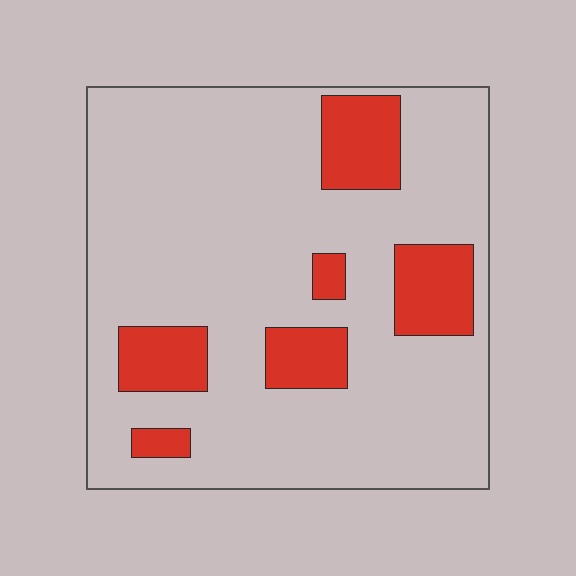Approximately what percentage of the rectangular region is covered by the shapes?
Approximately 20%.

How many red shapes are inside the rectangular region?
6.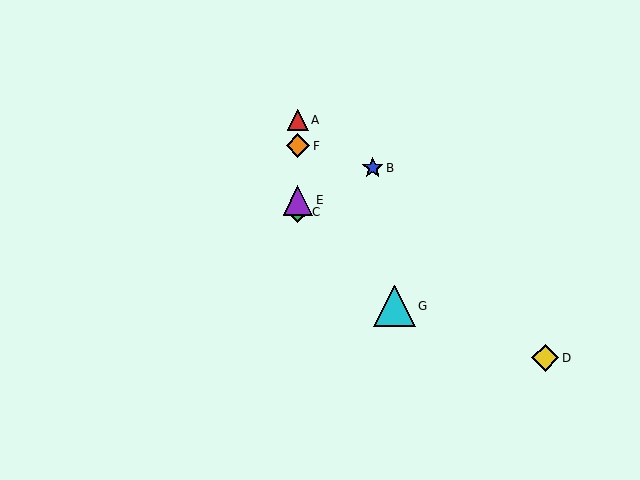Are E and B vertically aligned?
No, E is at x≈298 and B is at x≈373.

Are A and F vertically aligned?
Yes, both are at x≈298.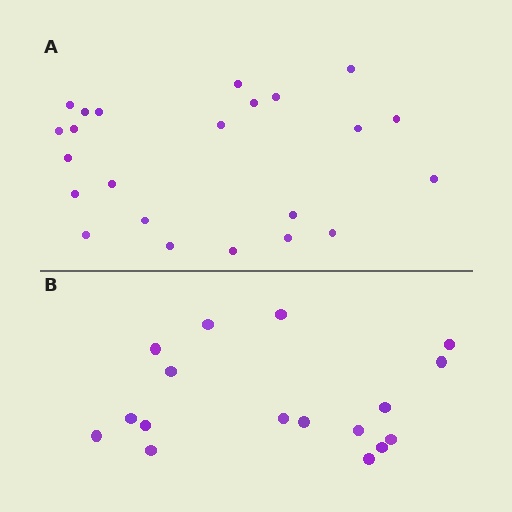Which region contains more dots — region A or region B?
Region A (the top region) has more dots.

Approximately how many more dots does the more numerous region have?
Region A has about 6 more dots than region B.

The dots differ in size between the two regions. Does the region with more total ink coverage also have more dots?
No. Region B has more total ink coverage because its dots are larger, but region A actually contains more individual dots. Total area can be misleading — the number of items is what matters here.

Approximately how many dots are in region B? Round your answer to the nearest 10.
About 20 dots. (The exact count is 17, which rounds to 20.)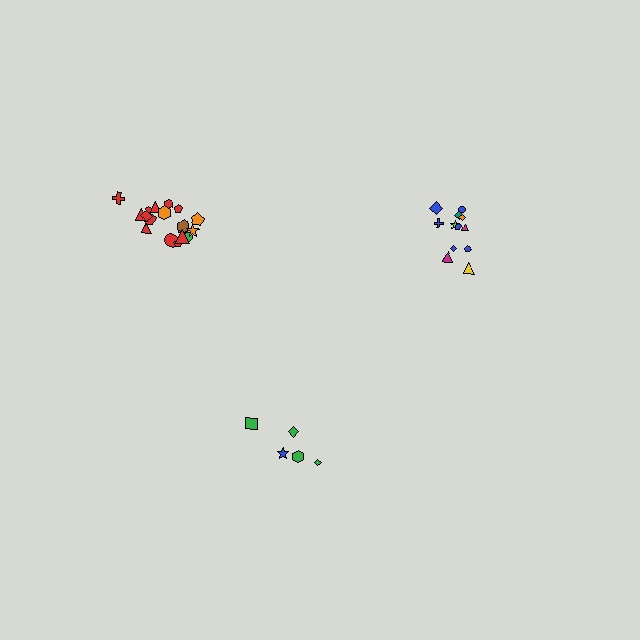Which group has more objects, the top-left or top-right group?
The top-left group.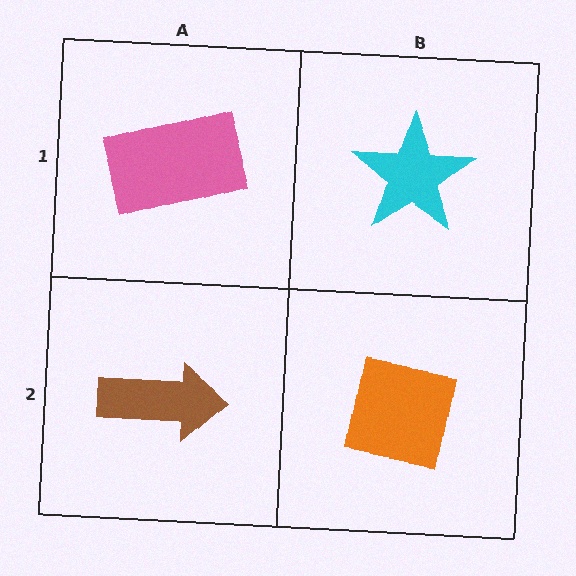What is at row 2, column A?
A brown arrow.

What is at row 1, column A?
A pink rectangle.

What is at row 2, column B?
An orange square.